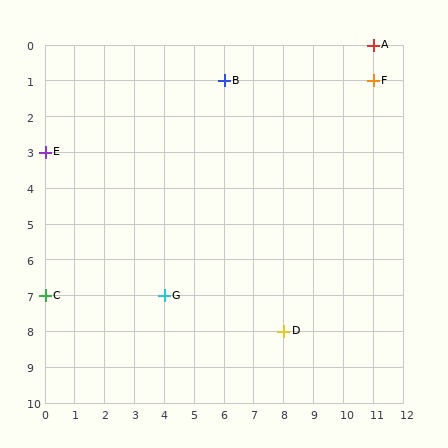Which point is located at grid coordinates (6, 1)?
Point B is at (6, 1).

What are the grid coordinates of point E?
Point E is at grid coordinates (0, 3).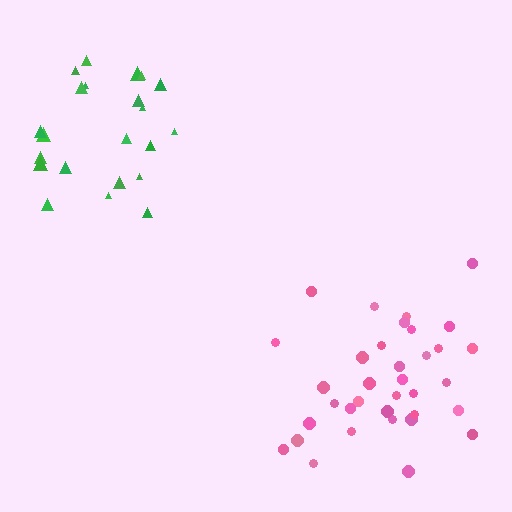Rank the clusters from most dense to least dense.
pink, green.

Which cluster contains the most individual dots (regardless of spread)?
Pink (35).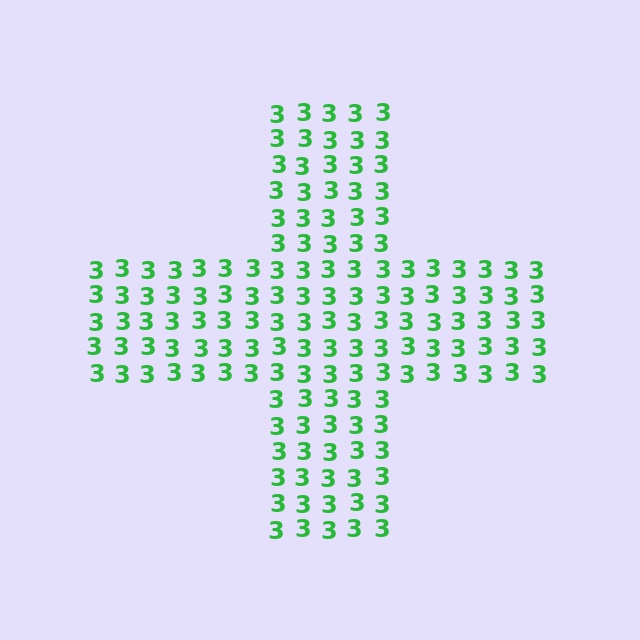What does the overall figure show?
The overall figure shows a cross.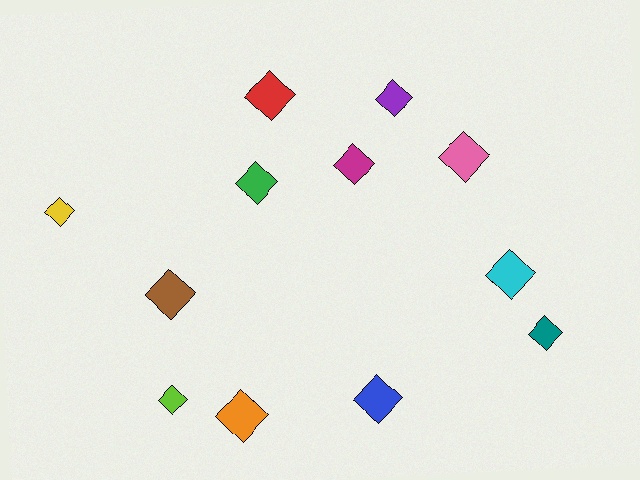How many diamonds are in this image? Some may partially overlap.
There are 12 diamonds.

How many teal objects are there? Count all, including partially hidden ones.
There is 1 teal object.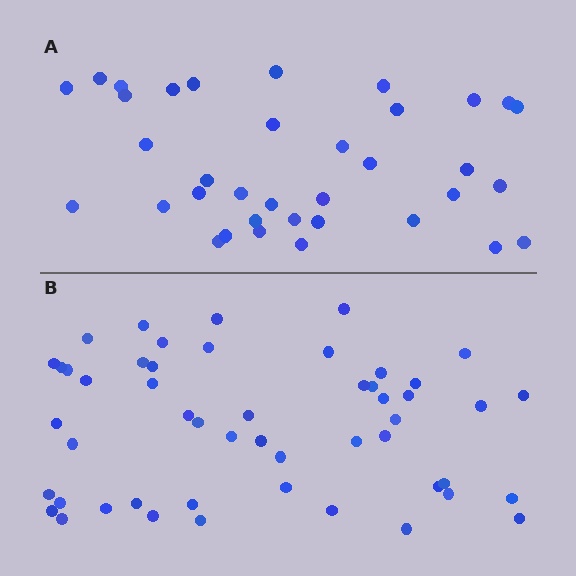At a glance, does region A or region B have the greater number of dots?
Region B (the bottom region) has more dots.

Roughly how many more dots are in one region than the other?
Region B has approximately 15 more dots than region A.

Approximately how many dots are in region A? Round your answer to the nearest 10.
About 40 dots. (The exact count is 36, which rounds to 40.)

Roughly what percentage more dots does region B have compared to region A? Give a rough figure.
About 40% more.